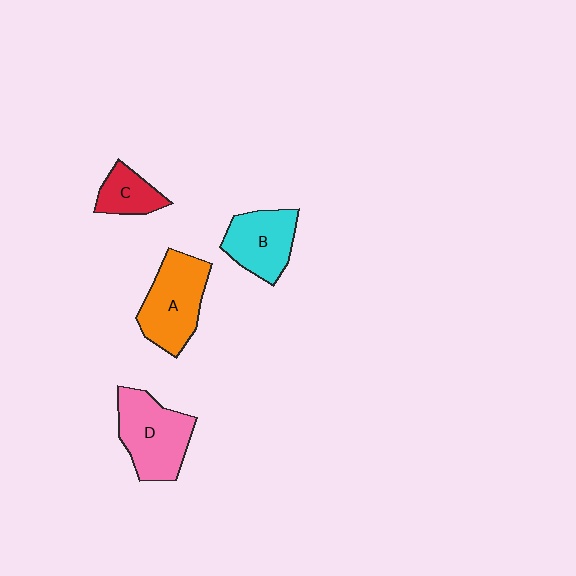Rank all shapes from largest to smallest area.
From largest to smallest: D (pink), A (orange), B (cyan), C (red).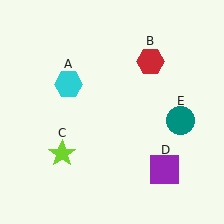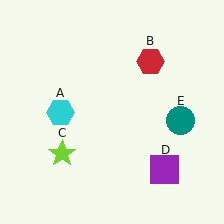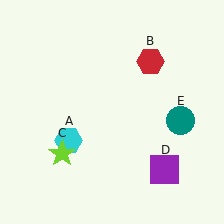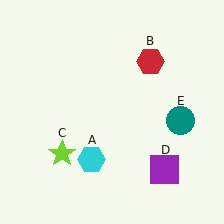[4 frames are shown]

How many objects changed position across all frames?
1 object changed position: cyan hexagon (object A).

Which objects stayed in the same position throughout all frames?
Red hexagon (object B) and lime star (object C) and purple square (object D) and teal circle (object E) remained stationary.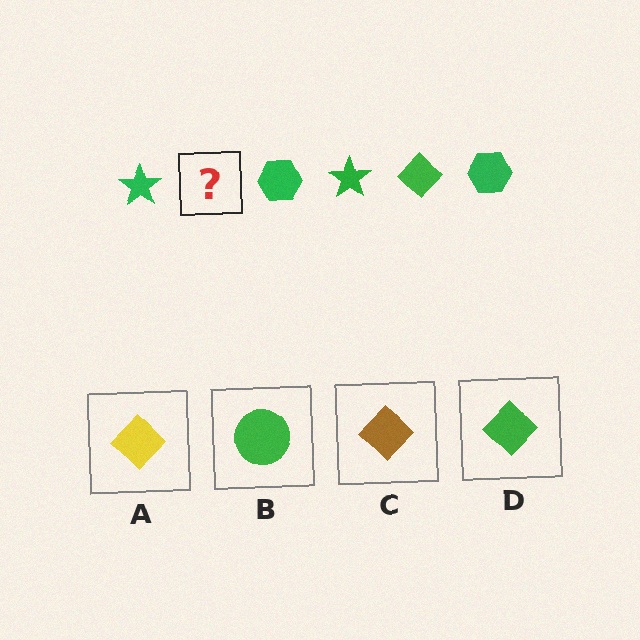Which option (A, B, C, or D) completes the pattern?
D.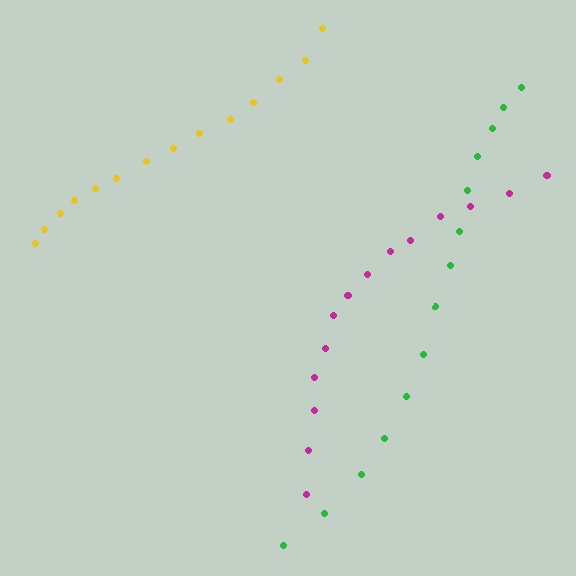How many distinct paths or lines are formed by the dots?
There are 3 distinct paths.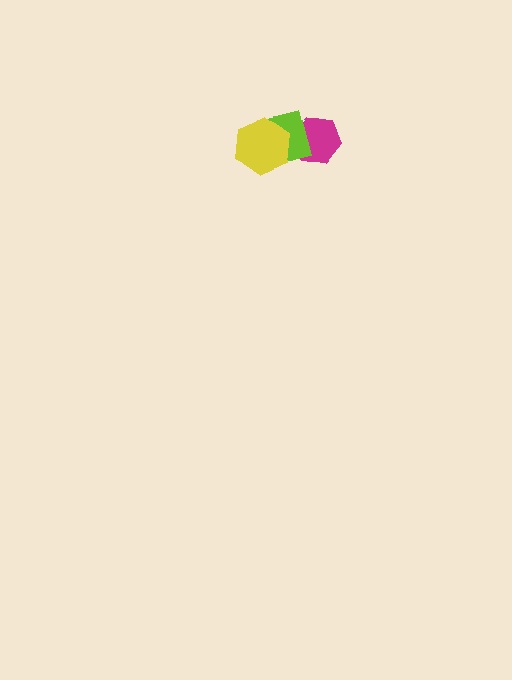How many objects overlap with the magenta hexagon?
1 object overlaps with the magenta hexagon.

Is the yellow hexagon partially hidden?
No, no other shape covers it.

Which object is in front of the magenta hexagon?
The lime square is in front of the magenta hexagon.